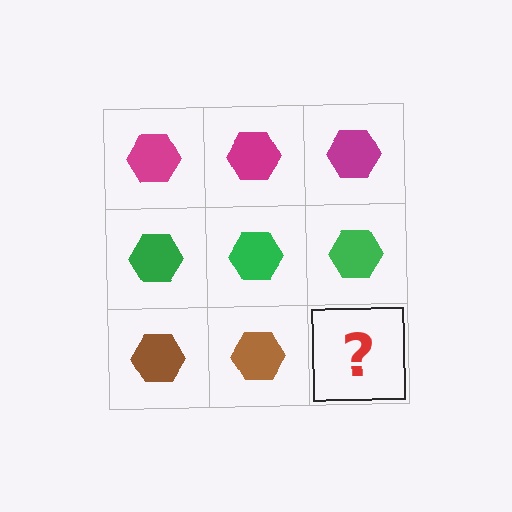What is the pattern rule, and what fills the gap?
The rule is that each row has a consistent color. The gap should be filled with a brown hexagon.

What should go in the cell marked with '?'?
The missing cell should contain a brown hexagon.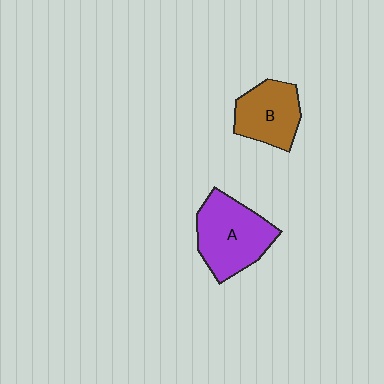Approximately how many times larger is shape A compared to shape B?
Approximately 1.4 times.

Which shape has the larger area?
Shape A (purple).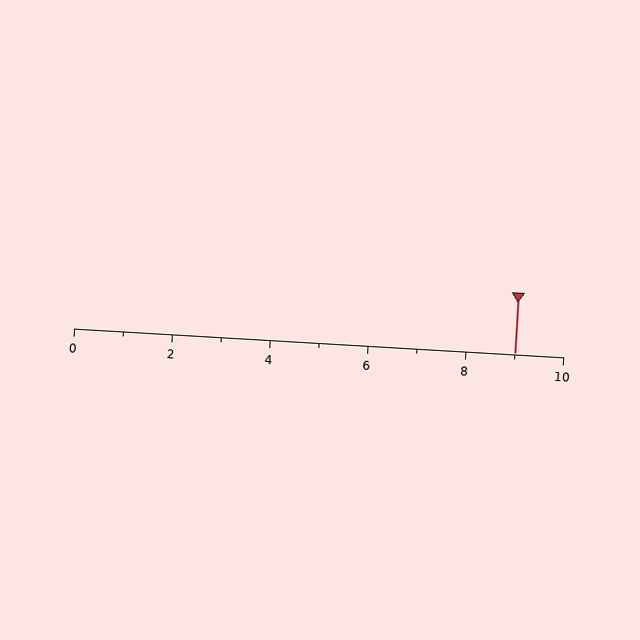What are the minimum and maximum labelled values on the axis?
The axis runs from 0 to 10.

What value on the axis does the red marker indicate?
The marker indicates approximately 9.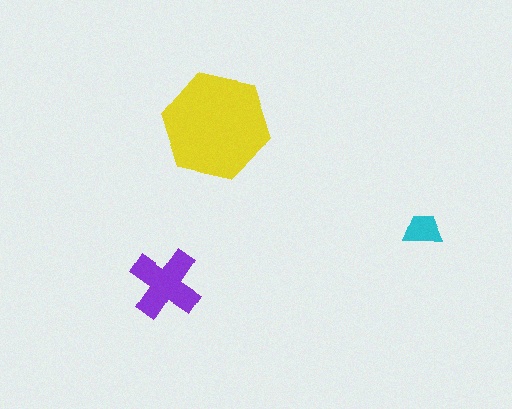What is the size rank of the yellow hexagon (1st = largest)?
1st.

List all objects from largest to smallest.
The yellow hexagon, the purple cross, the cyan trapezoid.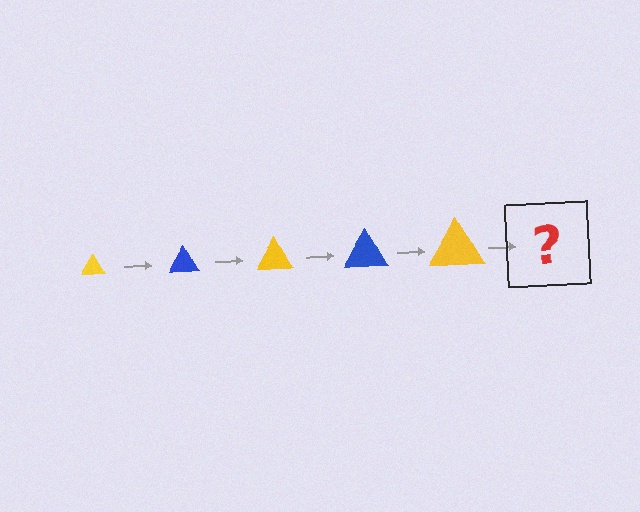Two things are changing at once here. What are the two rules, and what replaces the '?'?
The two rules are that the triangle grows larger each step and the color cycles through yellow and blue. The '?' should be a blue triangle, larger than the previous one.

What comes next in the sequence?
The next element should be a blue triangle, larger than the previous one.